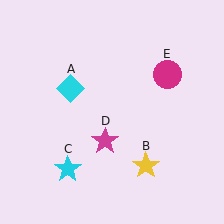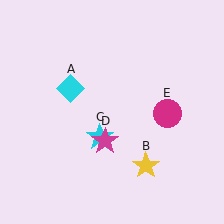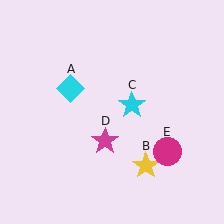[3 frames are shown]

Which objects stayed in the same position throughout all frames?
Cyan diamond (object A) and yellow star (object B) and magenta star (object D) remained stationary.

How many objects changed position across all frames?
2 objects changed position: cyan star (object C), magenta circle (object E).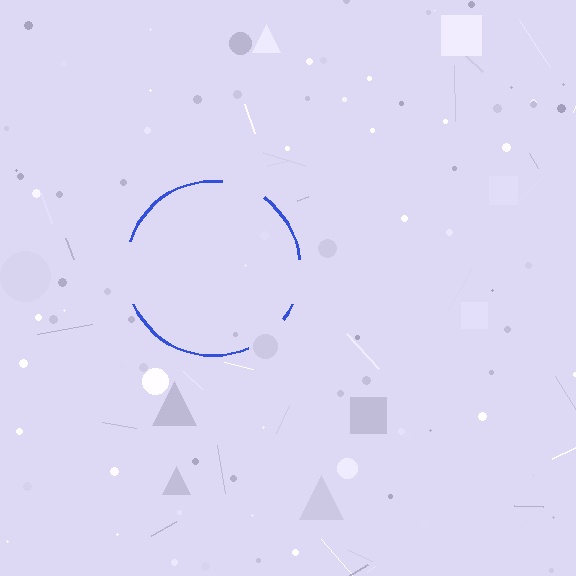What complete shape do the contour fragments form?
The contour fragments form a circle.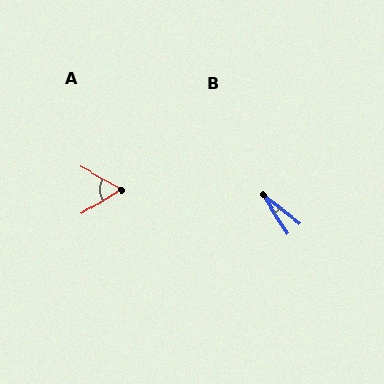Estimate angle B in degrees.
Approximately 21 degrees.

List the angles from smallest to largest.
B (21°), A (61°).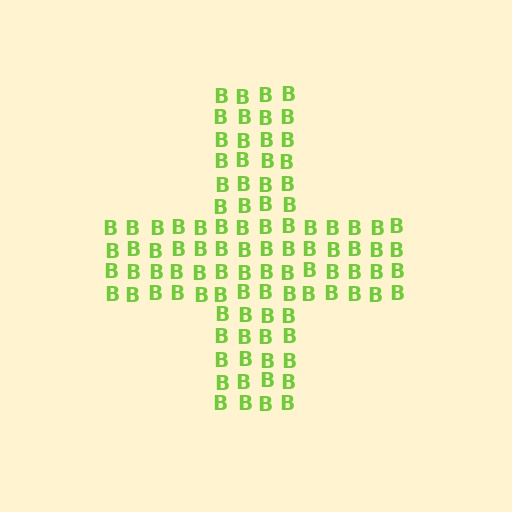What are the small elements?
The small elements are letter B's.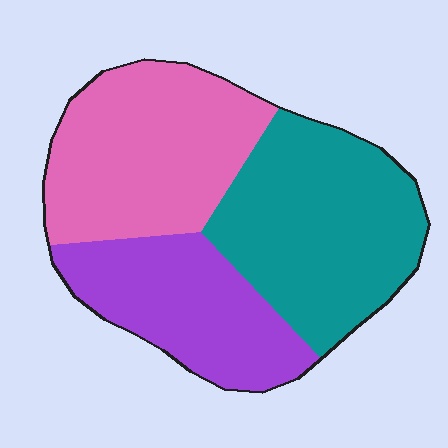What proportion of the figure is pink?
Pink covers around 35% of the figure.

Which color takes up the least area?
Purple, at roughly 25%.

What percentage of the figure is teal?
Teal takes up about three eighths (3/8) of the figure.